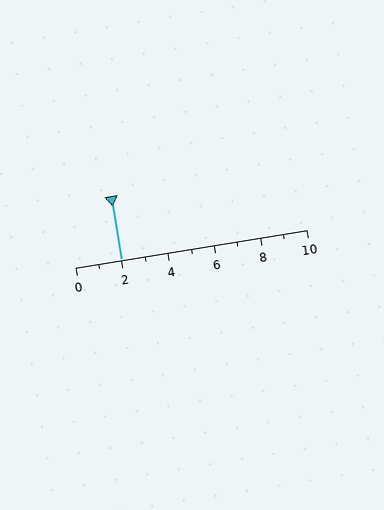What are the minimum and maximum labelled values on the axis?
The axis runs from 0 to 10.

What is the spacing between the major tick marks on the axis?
The major ticks are spaced 2 apart.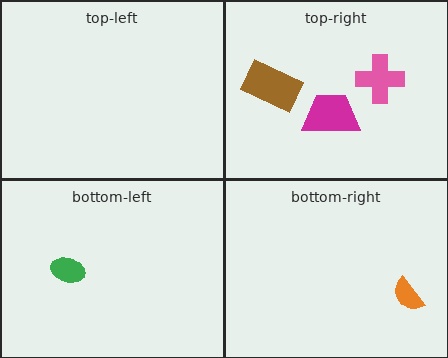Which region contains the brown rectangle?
The top-right region.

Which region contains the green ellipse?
The bottom-left region.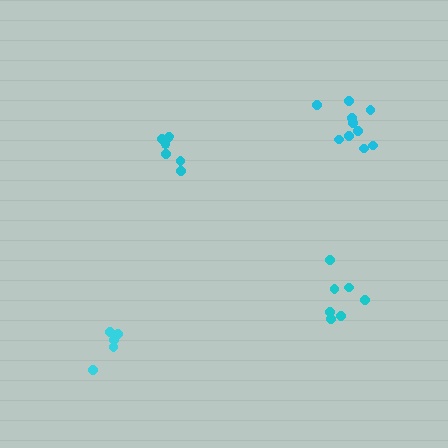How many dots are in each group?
Group 1: 8 dots, Group 2: 7 dots, Group 3: 5 dots, Group 4: 10 dots (30 total).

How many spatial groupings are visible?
There are 4 spatial groupings.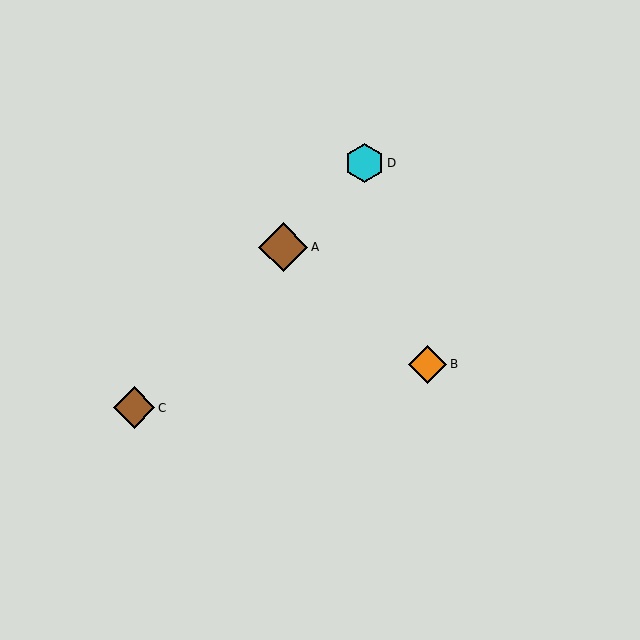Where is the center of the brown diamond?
The center of the brown diamond is at (134, 408).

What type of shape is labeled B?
Shape B is an orange diamond.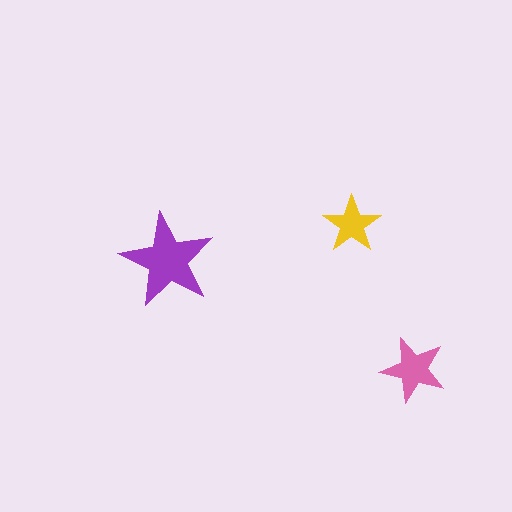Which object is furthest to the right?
The pink star is rightmost.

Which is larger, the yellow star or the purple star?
The purple one.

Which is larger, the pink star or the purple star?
The purple one.